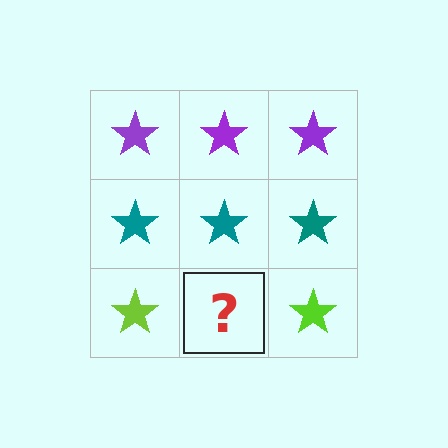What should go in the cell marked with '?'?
The missing cell should contain a lime star.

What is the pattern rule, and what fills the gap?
The rule is that each row has a consistent color. The gap should be filled with a lime star.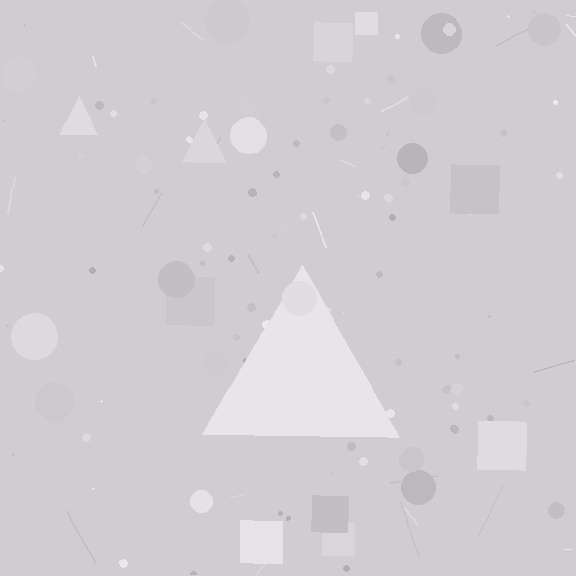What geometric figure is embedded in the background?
A triangle is embedded in the background.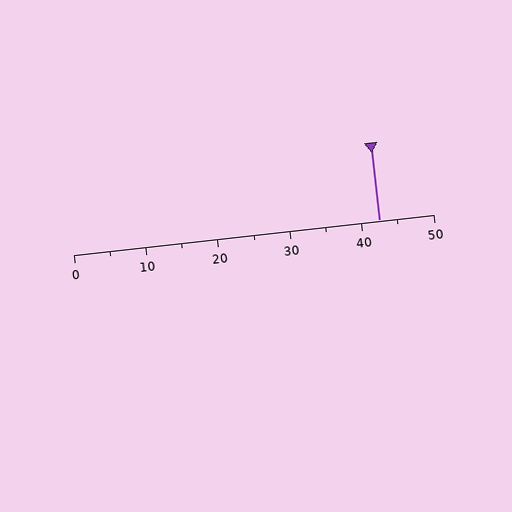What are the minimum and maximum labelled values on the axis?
The axis runs from 0 to 50.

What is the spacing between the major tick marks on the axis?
The major ticks are spaced 10 apart.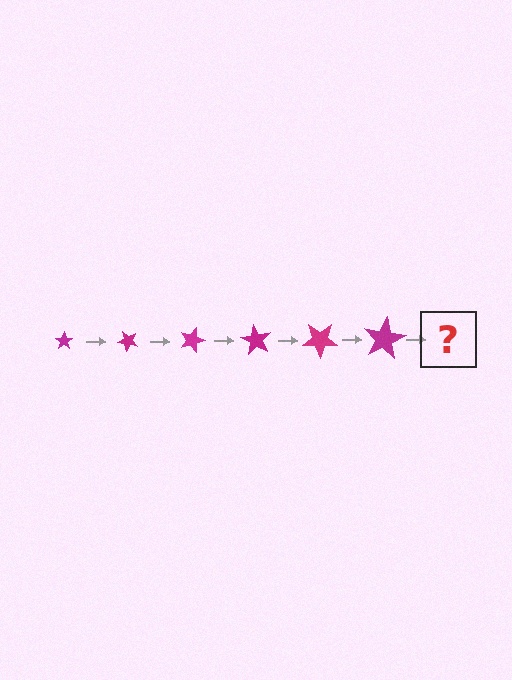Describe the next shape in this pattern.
It should be a star, larger than the previous one and rotated 270 degrees from the start.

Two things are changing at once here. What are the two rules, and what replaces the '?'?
The two rules are that the star grows larger each step and it rotates 45 degrees each step. The '?' should be a star, larger than the previous one and rotated 270 degrees from the start.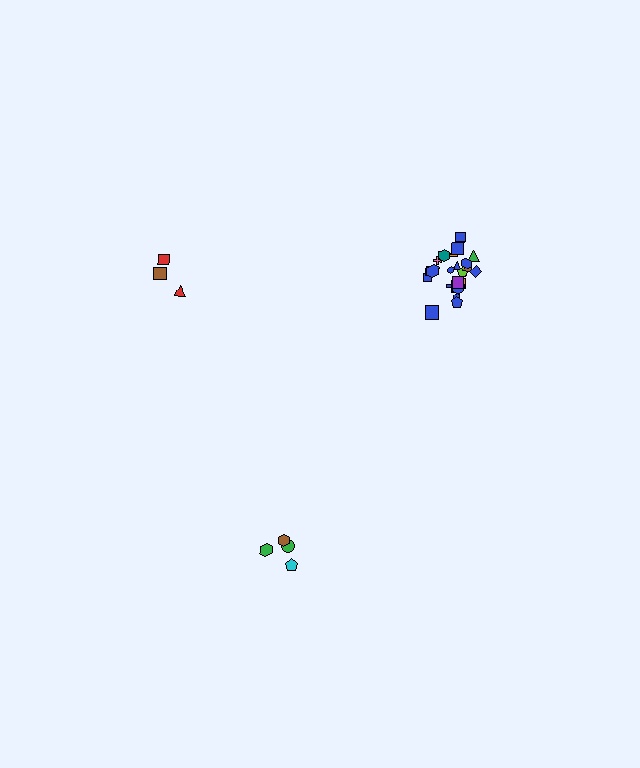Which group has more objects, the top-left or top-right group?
The top-right group.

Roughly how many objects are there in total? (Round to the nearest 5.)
Roughly 30 objects in total.